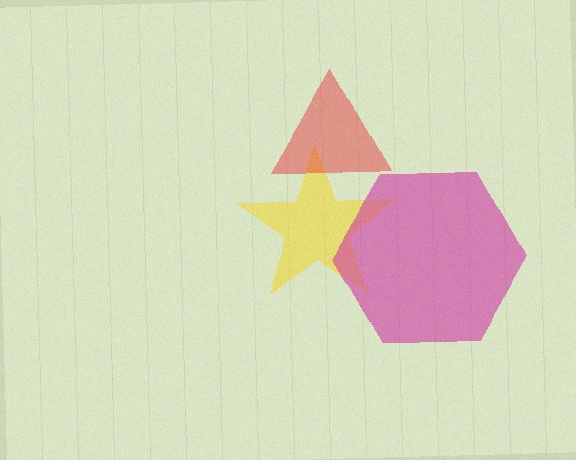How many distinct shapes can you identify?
There are 3 distinct shapes: a yellow star, a magenta hexagon, a red triangle.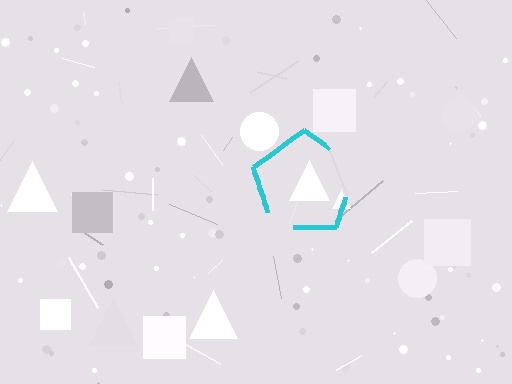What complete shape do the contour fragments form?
The contour fragments form a pentagon.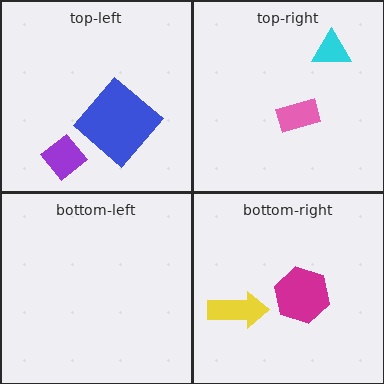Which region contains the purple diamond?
The top-left region.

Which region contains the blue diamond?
The top-left region.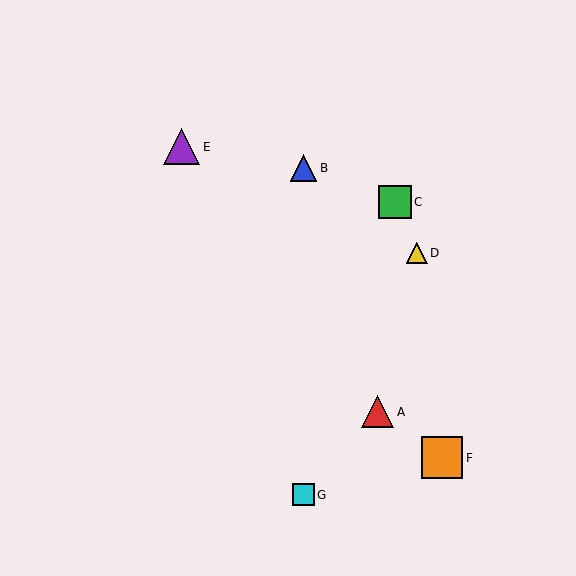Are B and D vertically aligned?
No, B is at x≈304 and D is at x≈417.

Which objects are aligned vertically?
Objects B, G are aligned vertically.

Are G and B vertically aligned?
Yes, both are at x≈304.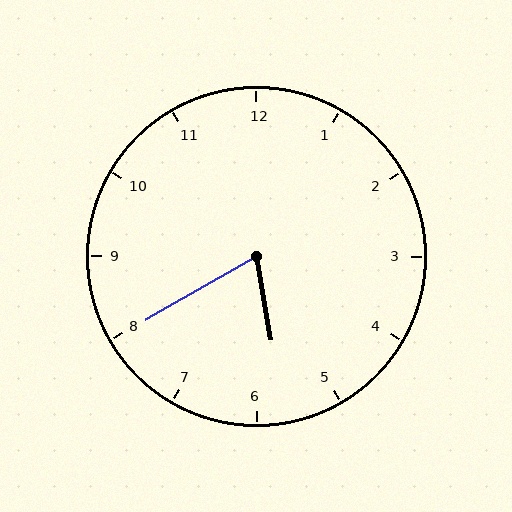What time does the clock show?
5:40.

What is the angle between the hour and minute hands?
Approximately 70 degrees.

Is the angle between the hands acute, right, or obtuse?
It is acute.